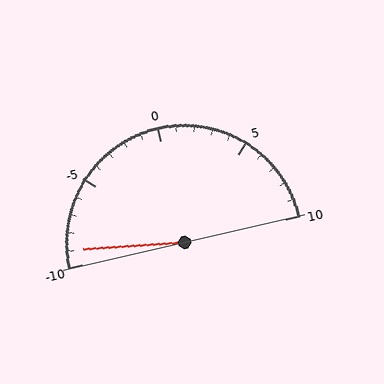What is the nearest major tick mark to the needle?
The nearest major tick mark is -10.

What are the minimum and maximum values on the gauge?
The gauge ranges from -10 to 10.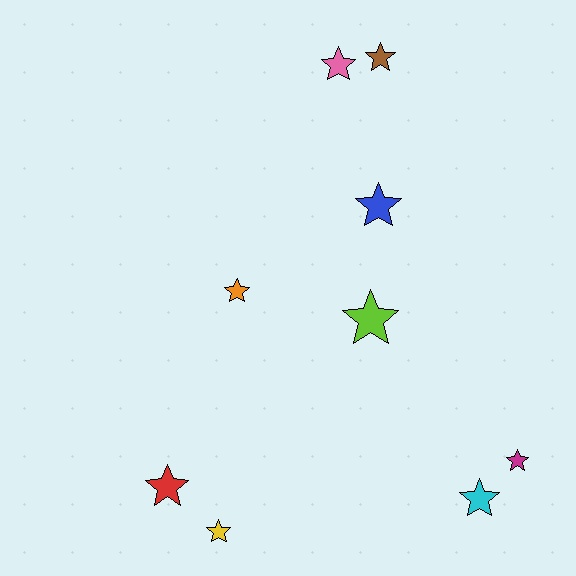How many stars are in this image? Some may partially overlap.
There are 9 stars.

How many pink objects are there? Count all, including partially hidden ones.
There is 1 pink object.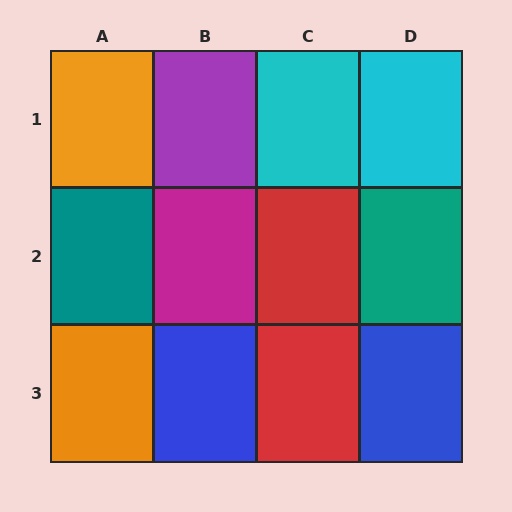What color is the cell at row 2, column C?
Red.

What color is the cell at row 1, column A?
Orange.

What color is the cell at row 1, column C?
Cyan.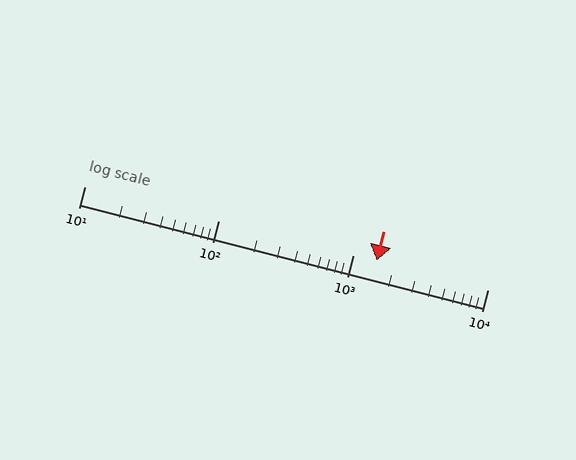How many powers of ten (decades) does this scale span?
The scale spans 3 decades, from 10 to 10000.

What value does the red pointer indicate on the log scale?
The pointer indicates approximately 1500.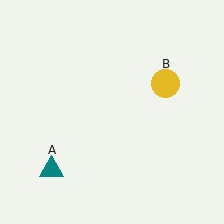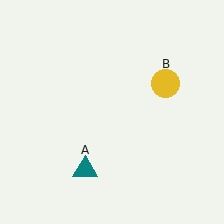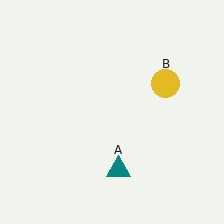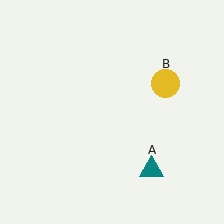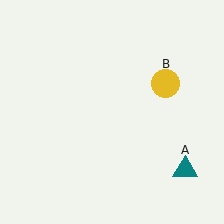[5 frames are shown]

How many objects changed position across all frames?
1 object changed position: teal triangle (object A).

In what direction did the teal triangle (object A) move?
The teal triangle (object A) moved right.